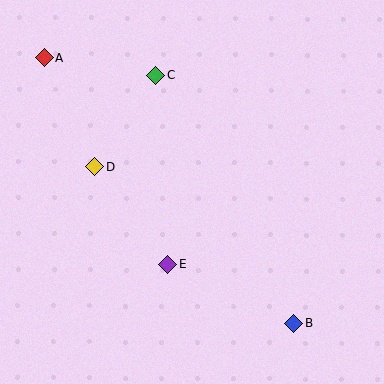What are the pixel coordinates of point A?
Point A is at (44, 58).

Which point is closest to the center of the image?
Point E at (167, 264) is closest to the center.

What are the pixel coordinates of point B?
Point B is at (294, 323).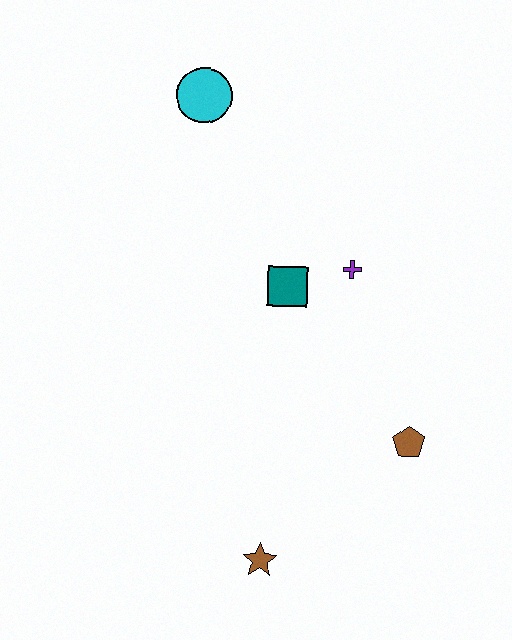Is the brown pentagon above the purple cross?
No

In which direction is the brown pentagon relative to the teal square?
The brown pentagon is below the teal square.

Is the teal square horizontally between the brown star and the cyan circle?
No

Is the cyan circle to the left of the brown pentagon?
Yes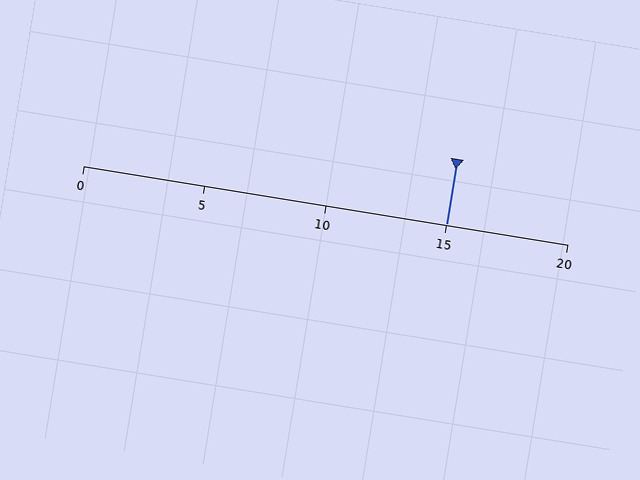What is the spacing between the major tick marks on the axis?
The major ticks are spaced 5 apart.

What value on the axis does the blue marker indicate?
The marker indicates approximately 15.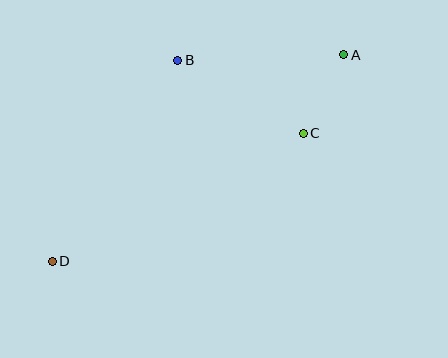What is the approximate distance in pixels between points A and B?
The distance between A and B is approximately 166 pixels.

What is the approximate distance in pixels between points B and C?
The distance between B and C is approximately 145 pixels.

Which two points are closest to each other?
Points A and C are closest to each other.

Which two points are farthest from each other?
Points A and D are farthest from each other.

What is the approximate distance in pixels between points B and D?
The distance between B and D is approximately 237 pixels.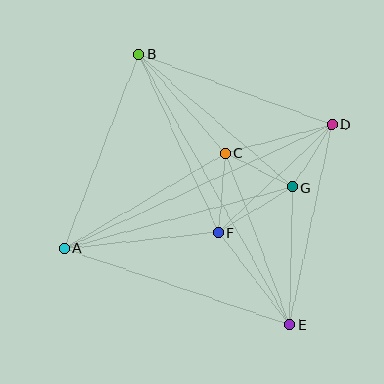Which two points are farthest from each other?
Points B and E are farthest from each other.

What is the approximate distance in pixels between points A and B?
The distance between A and B is approximately 208 pixels.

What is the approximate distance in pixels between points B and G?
The distance between B and G is approximately 203 pixels.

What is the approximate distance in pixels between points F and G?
The distance between F and G is approximately 87 pixels.